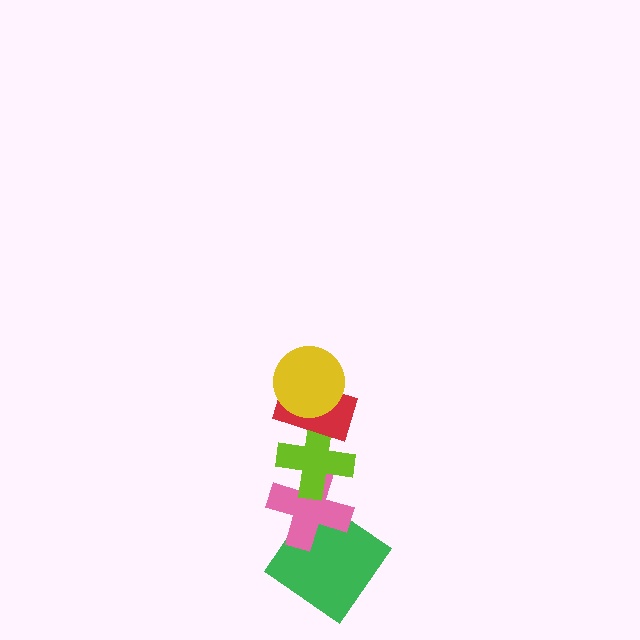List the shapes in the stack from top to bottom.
From top to bottom: the yellow circle, the red rectangle, the lime cross, the pink cross, the green diamond.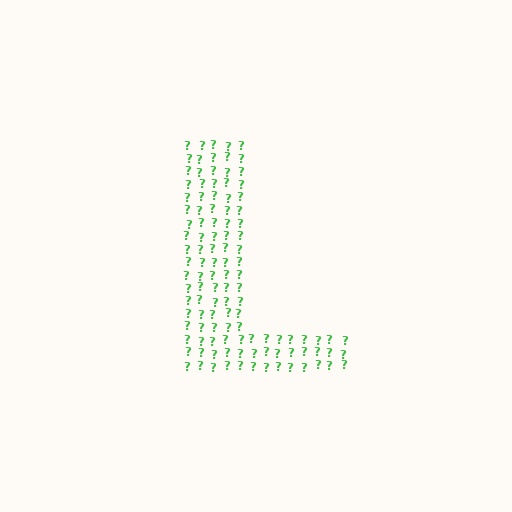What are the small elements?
The small elements are question marks.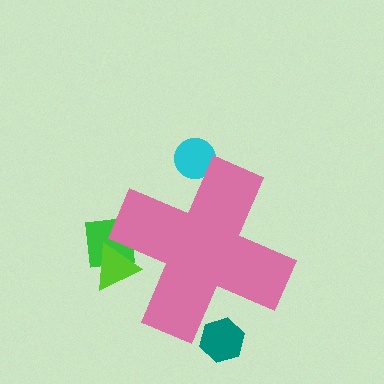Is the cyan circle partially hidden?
Yes, the cyan circle is partially hidden behind the pink cross.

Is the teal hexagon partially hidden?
Yes, the teal hexagon is partially hidden behind the pink cross.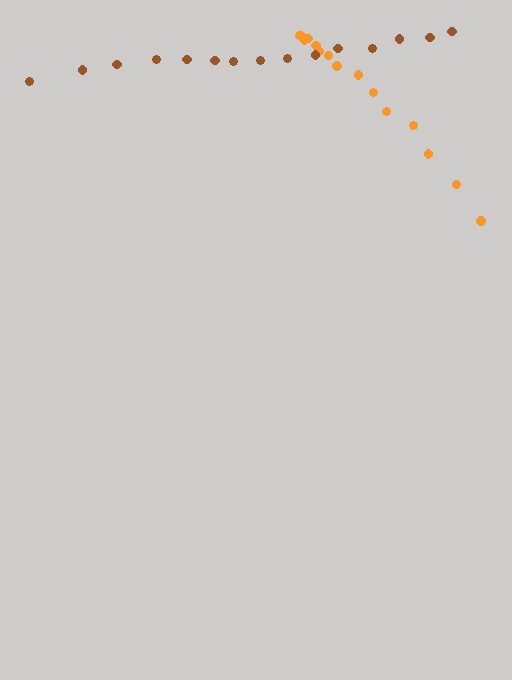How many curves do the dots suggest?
There are 2 distinct paths.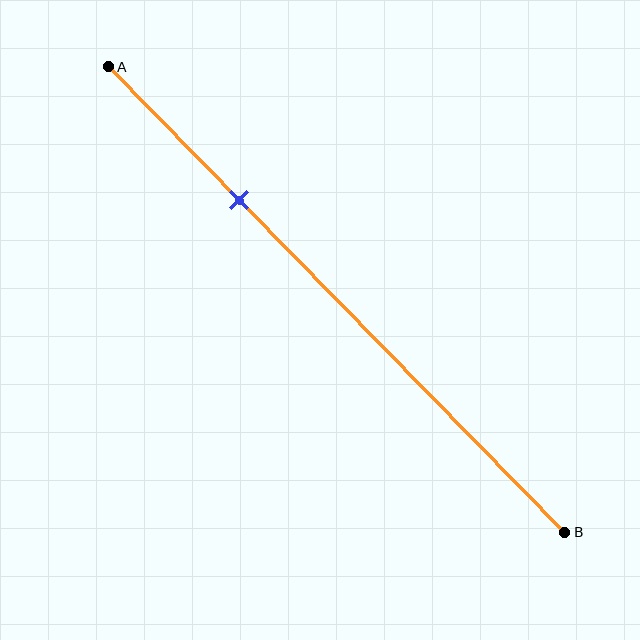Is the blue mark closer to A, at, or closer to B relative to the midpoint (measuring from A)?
The blue mark is closer to point A than the midpoint of segment AB.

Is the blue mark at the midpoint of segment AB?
No, the mark is at about 30% from A, not at the 50% midpoint.